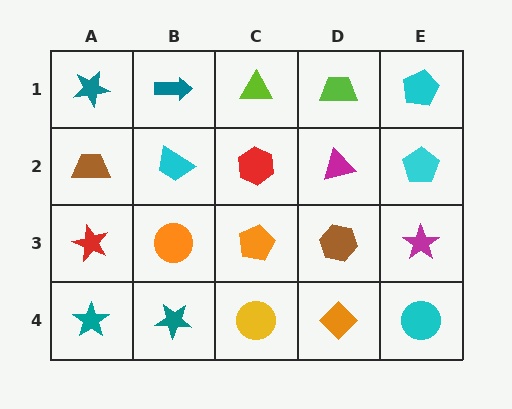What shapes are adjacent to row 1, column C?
A red hexagon (row 2, column C), a teal arrow (row 1, column B), a lime trapezoid (row 1, column D).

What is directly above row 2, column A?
A teal star.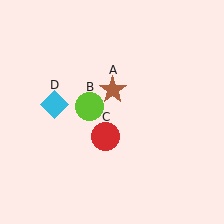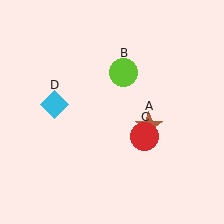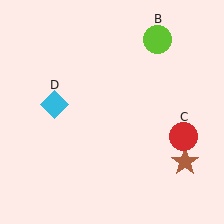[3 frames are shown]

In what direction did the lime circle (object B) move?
The lime circle (object B) moved up and to the right.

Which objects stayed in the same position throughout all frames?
Cyan diamond (object D) remained stationary.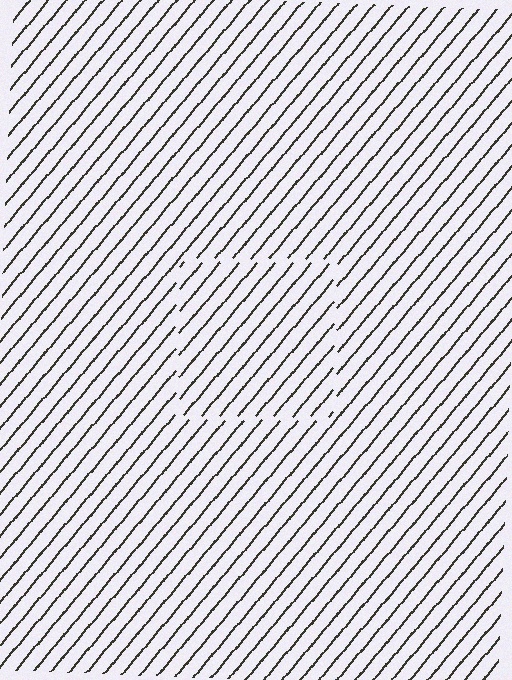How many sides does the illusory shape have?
4 sides — the line-ends trace a square.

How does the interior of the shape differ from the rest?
The interior of the shape contains the same grating, shifted by half a period — the contour is defined by the phase discontinuity where line-ends from the inner and outer gratings abut.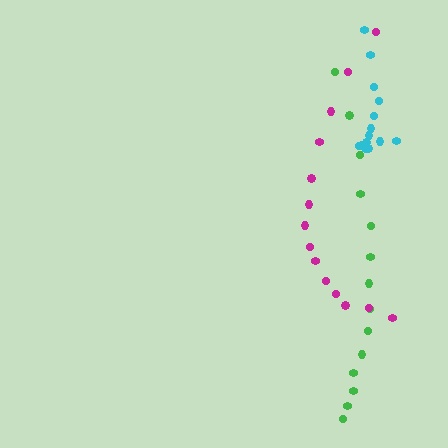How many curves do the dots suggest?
There are 3 distinct paths.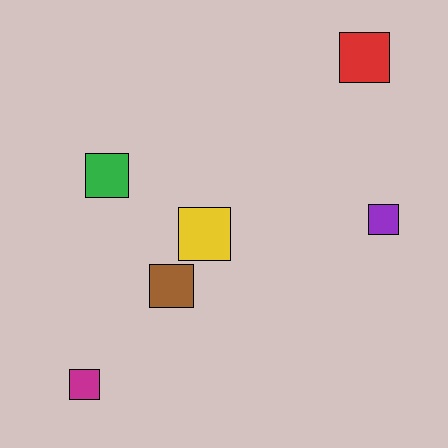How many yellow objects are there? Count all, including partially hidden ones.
There is 1 yellow object.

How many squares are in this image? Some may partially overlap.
There are 6 squares.